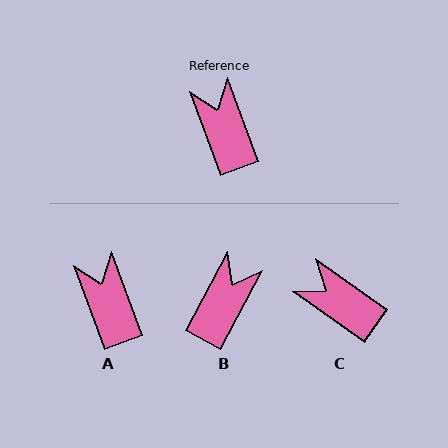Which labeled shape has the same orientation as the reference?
A.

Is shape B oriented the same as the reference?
No, it is off by about 48 degrees.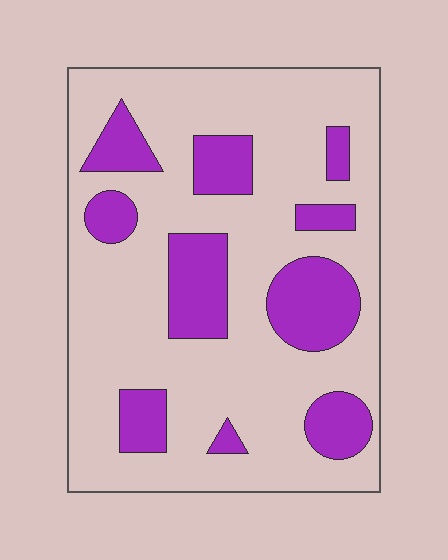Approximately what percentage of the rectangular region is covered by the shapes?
Approximately 25%.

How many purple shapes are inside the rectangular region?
10.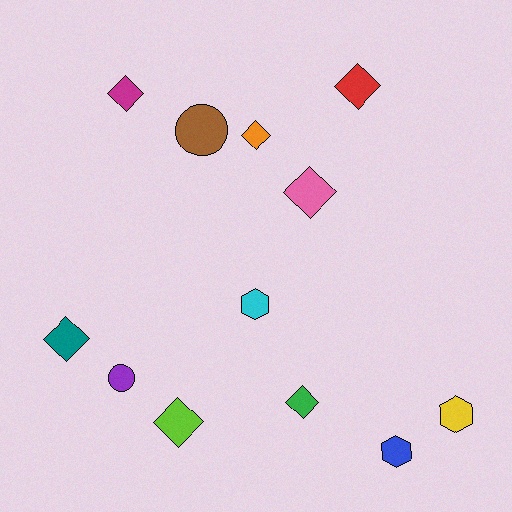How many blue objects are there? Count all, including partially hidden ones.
There is 1 blue object.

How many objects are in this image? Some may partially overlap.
There are 12 objects.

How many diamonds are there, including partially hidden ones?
There are 7 diamonds.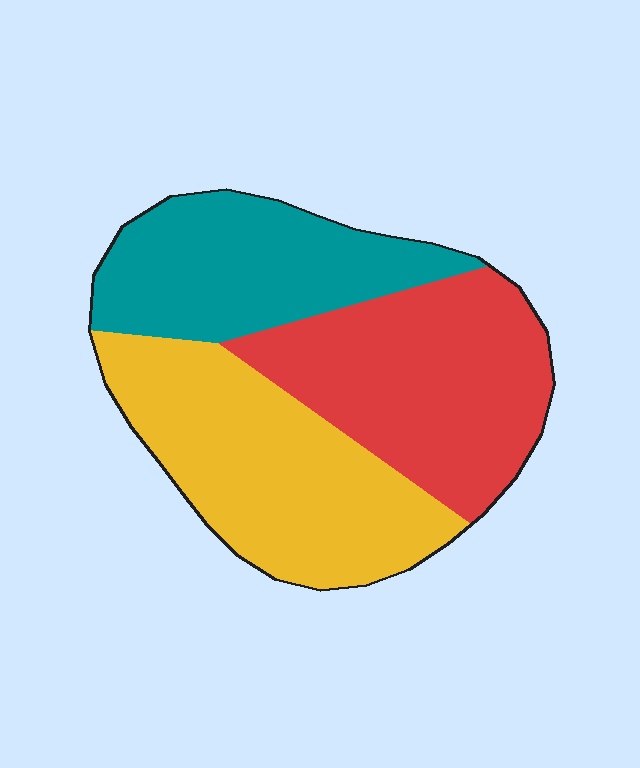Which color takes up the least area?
Teal, at roughly 30%.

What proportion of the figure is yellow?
Yellow takes up between a third and a half of the figure.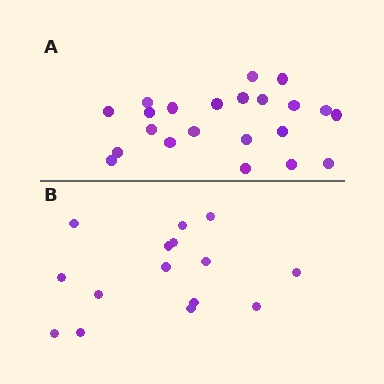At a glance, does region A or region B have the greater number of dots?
Region A (the top region) has more dots.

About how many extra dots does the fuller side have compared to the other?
Region A has roughly 8 or so more dots than region B.